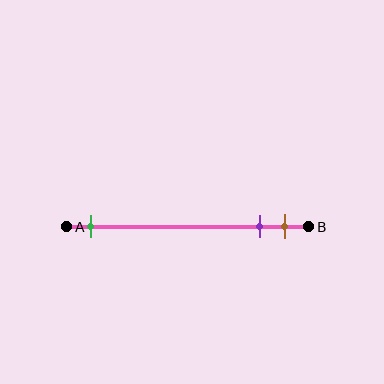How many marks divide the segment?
There are 3 marks dividing the segment.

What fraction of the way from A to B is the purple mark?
The purple mark is approximately 80% (0.8) of the way from A to B.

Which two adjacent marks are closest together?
The purple and brown marks are the closest adjacent pair.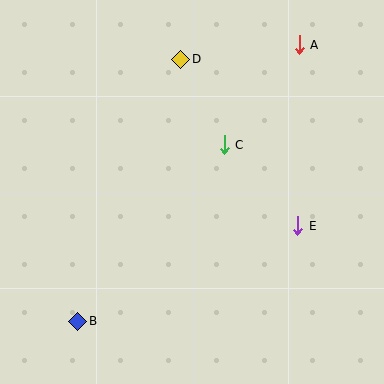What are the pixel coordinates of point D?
Point D is at (181, 59).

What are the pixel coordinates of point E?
Point E is at (298, 226).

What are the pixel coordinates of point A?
Point A is at (299, 45).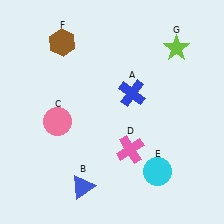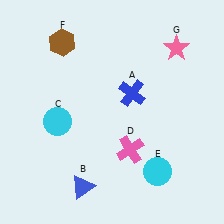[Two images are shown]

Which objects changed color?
C changed from pink to cyan. G changed from lime to pink.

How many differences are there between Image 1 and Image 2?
There are 2 differences between the two images.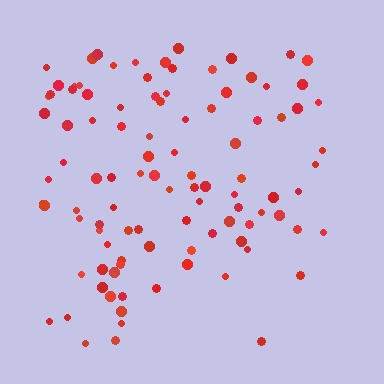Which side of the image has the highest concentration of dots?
The left.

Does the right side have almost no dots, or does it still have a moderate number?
Still a moderate number, just noticeably fewer than the left.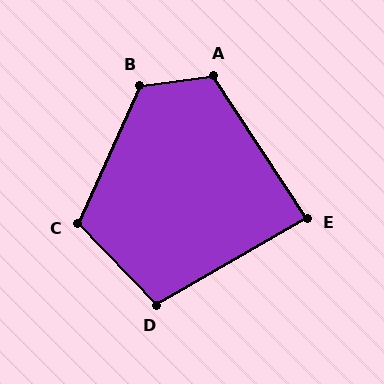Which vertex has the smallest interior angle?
E, at approximately 86 degrees.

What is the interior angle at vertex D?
Approximately 104 degrees (obtuse).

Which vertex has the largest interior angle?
B, at approximately 122 degrees.